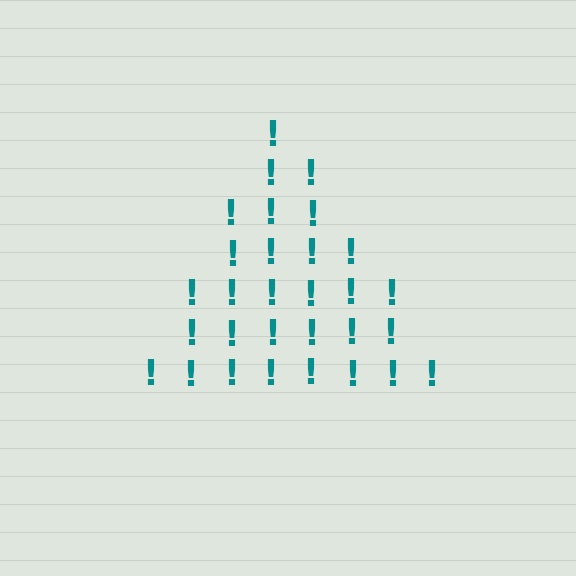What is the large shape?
The large shape is a triangle.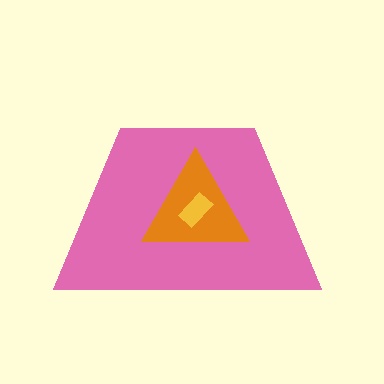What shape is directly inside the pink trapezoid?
The orange triangle.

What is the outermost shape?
The pink trapezoid.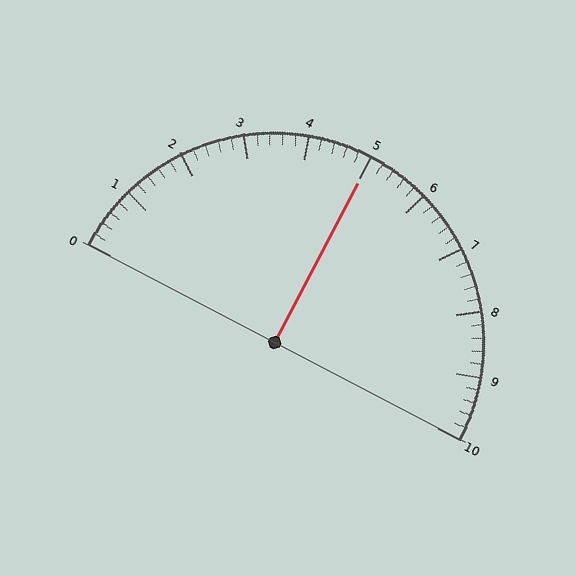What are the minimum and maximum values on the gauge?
The gauge ranges from 0 to 10.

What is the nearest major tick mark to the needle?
The nearest major tick mark is 5.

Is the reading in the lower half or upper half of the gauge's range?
The reading is in the upper half of the range (0 to 10).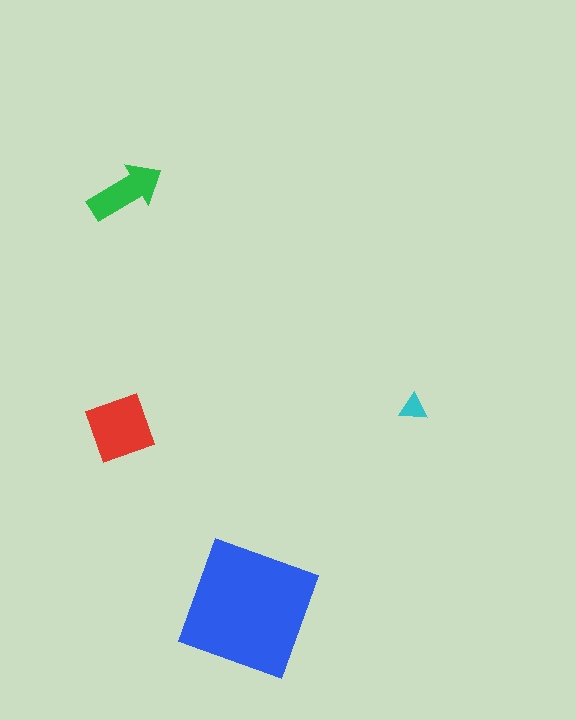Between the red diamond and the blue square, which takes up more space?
The blue square.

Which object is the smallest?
The cyan triangle.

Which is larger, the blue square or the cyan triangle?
The blue square.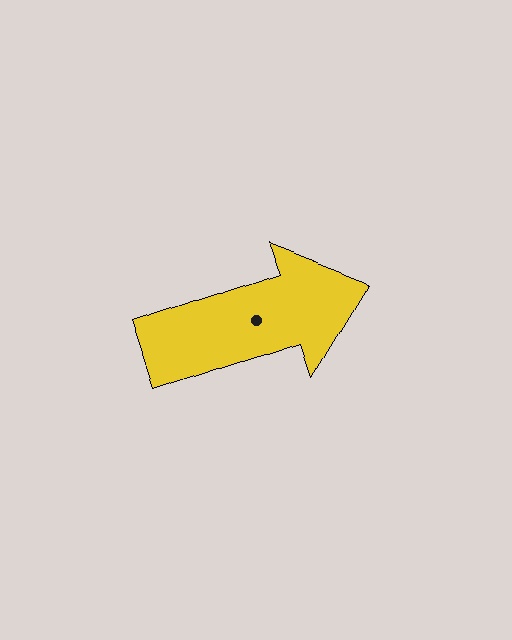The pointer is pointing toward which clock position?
Roughly 2 o'clock.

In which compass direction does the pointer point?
East.